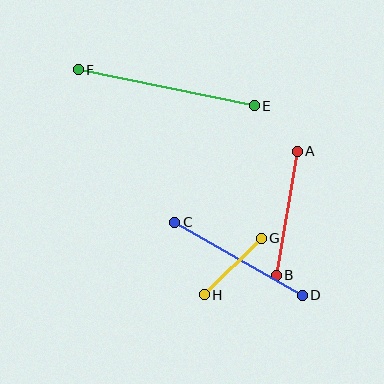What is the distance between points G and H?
The distance is approximately 80 pixels.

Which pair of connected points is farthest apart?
Points E and F are farthest apart.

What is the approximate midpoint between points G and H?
The midpoint is at approximately (233, 267) pixels.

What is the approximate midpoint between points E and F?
The midpoint is at approximately (166, 88) pixels.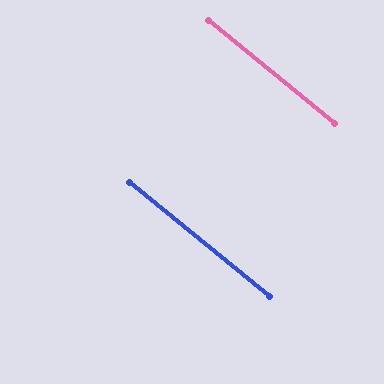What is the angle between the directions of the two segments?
Approximately 0 degrees.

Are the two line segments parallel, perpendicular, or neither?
Parallel — their directions differ by only 0.1°.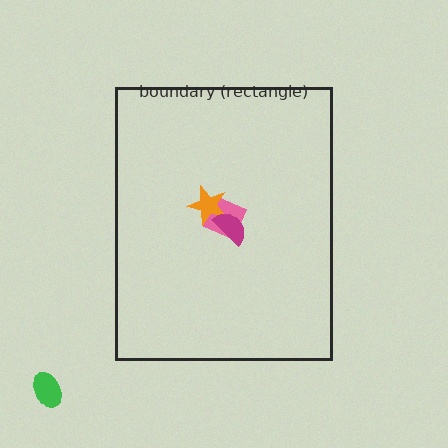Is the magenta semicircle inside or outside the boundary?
Inside.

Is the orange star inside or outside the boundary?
Inside.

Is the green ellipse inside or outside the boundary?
Outside.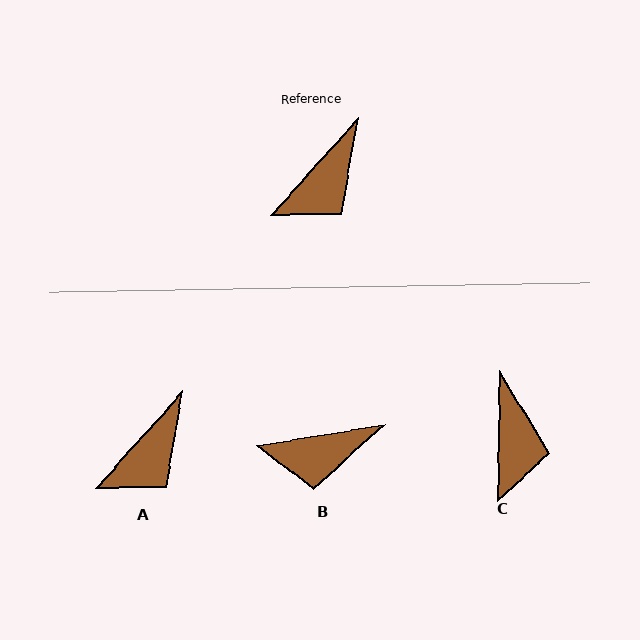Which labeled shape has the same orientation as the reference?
A.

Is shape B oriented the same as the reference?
No, it is off by about 39 degrees.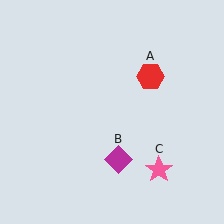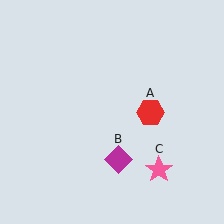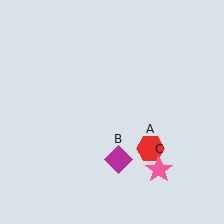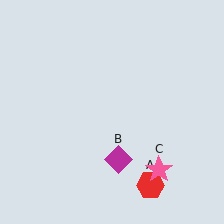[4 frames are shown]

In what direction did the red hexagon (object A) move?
The red hexagon (object A) moved down.